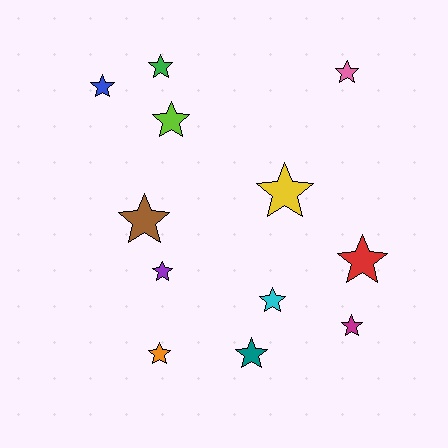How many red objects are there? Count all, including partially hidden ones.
There is 1 red object.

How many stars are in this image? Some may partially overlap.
There are 12 stars.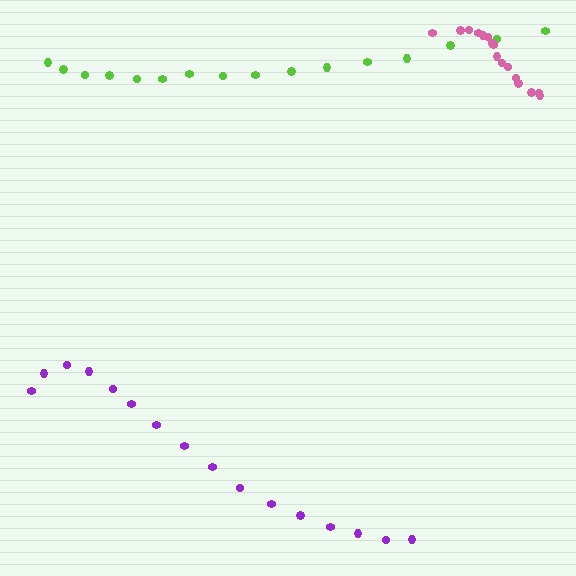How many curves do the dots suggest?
There are 3 distinct paths.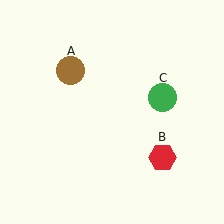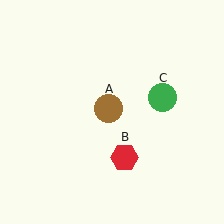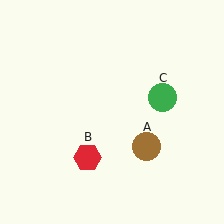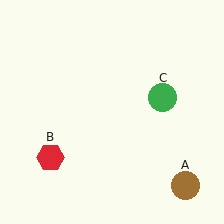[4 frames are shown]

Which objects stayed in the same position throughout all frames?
Green circle (object C) remained stationary.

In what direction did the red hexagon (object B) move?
The red hexagon (object B) moved left.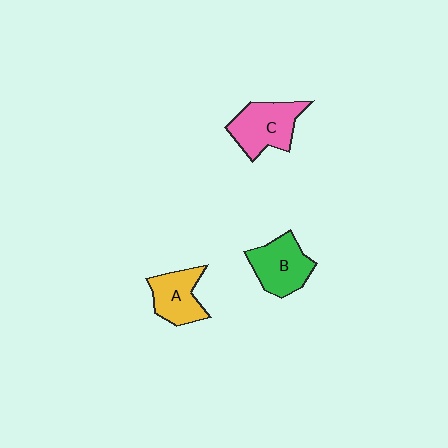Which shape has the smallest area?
Shape A (yellow).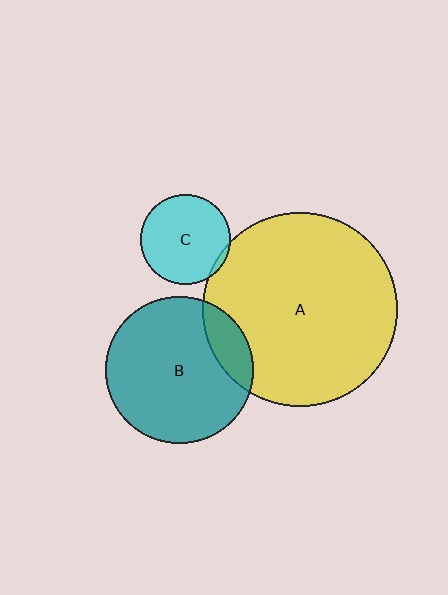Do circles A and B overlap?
Yes.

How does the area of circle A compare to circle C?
Approximately 4.7 times.